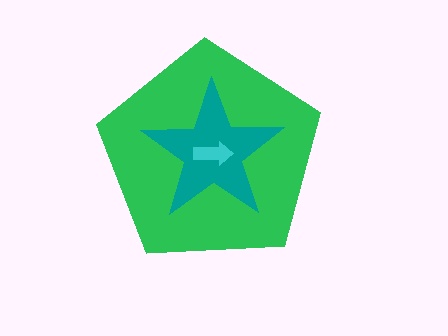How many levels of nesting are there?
3.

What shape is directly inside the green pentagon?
The teal star.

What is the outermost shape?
The green pentagon.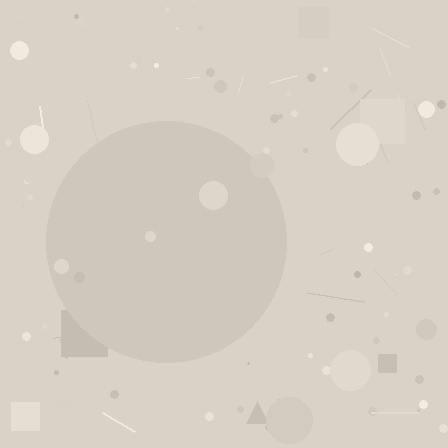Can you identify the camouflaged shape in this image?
The camouflaged shape is a circle.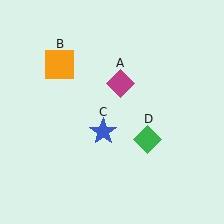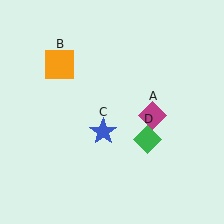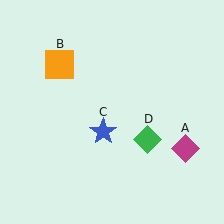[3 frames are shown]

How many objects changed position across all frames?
1 object changed position: magenta diamond (object A).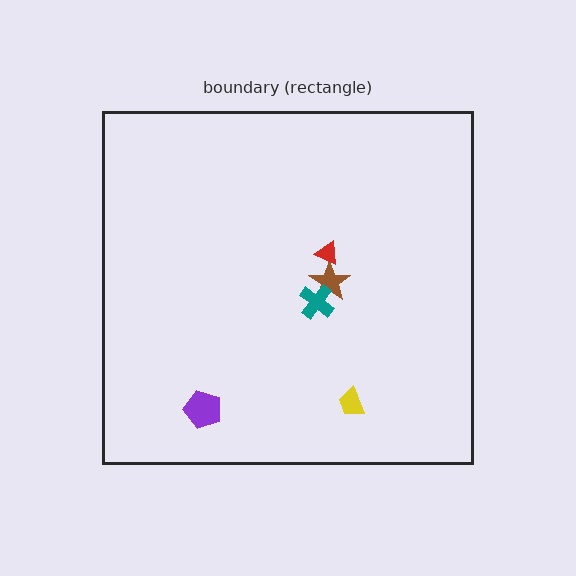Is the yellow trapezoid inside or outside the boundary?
Inside.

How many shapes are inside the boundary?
5 inside, 0 outside.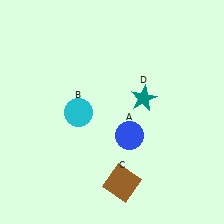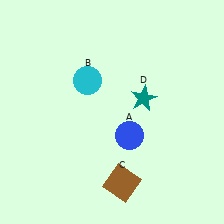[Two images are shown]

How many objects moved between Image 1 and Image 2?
1 object moved between the two images.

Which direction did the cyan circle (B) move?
The cyan circle (B) moved up.